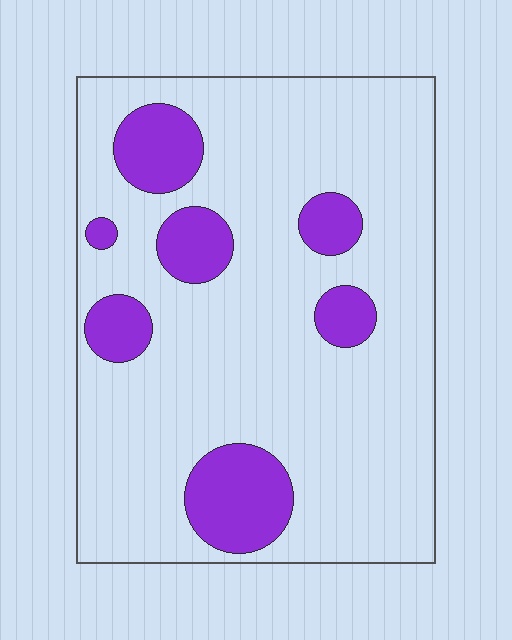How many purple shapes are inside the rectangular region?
7.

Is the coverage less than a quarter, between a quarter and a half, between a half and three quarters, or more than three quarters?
Less than a quarter.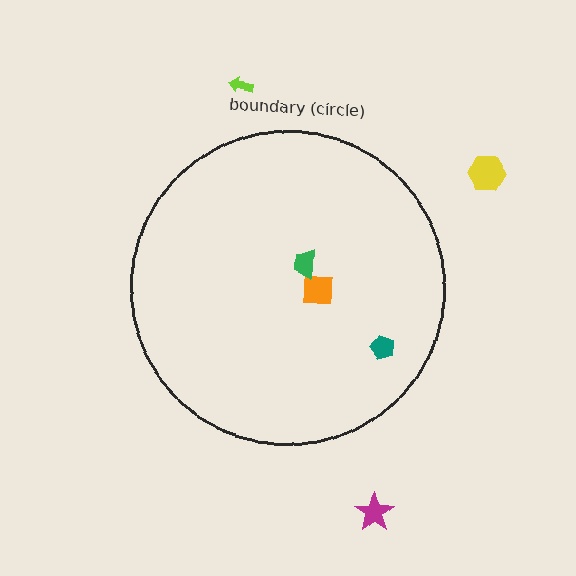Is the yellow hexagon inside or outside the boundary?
Outside.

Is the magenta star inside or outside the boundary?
Outside.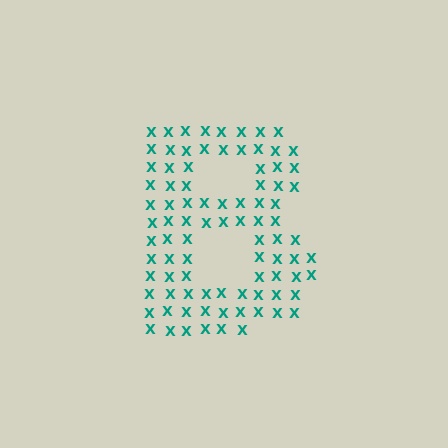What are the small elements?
The small elements are letter X's.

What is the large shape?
The large shape is the letter B.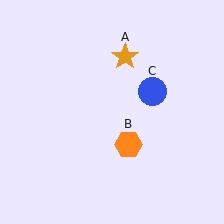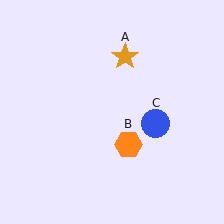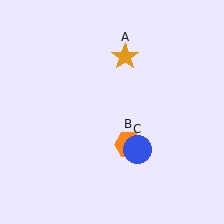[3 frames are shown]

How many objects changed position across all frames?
1 object changed position: blue circle (object C).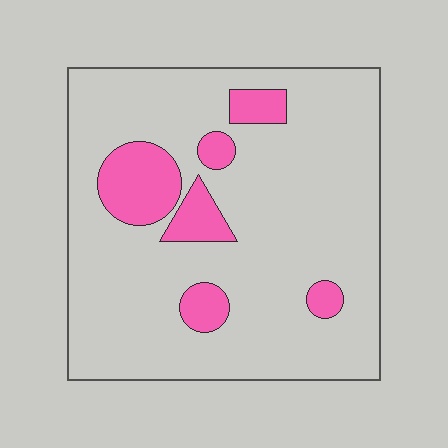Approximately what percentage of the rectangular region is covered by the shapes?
Approximately 15%.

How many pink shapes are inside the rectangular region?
6.